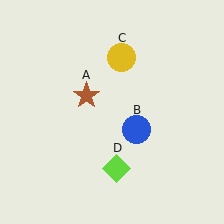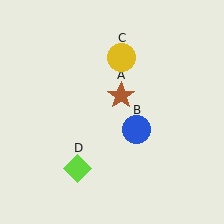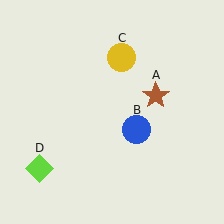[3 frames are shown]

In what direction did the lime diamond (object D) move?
The lime diamond (object D) moved left.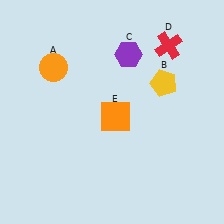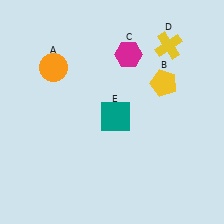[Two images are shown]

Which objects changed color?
C changed from purple to magenta. D changed from red to yellow. E changed from orange to teal.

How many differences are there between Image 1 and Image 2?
There are 3 differences between the two images.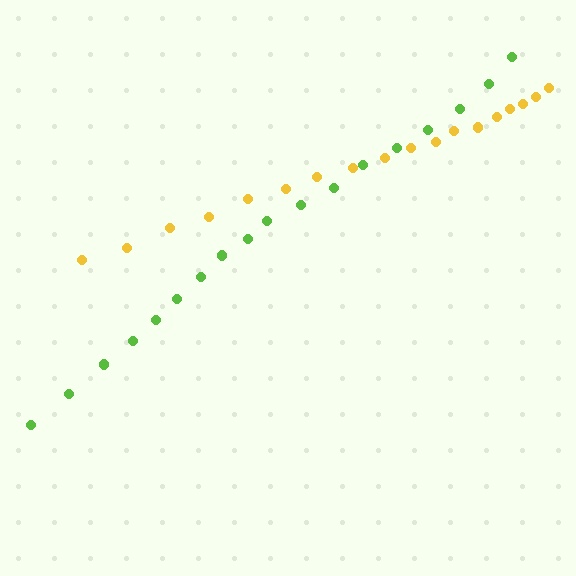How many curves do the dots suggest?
There are 2 distinct paths.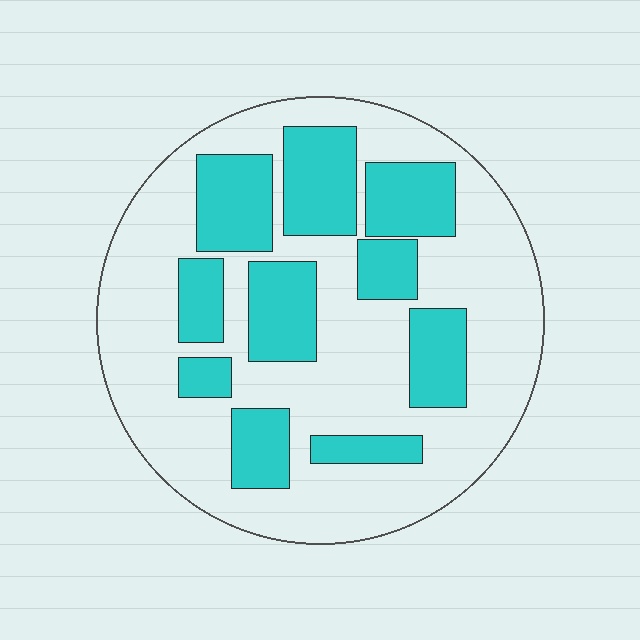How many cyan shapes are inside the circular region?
10.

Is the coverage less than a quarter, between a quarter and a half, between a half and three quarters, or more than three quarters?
Between a quarter and a half.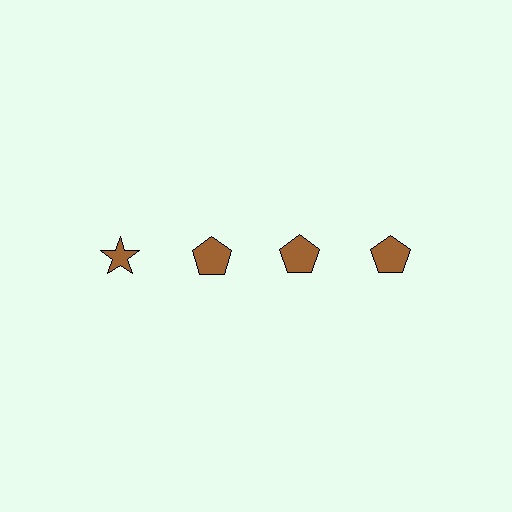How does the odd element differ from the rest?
It has a different shape: star instead of pentagon.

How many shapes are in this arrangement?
There are 4 shapes arranged in a grid pattern.